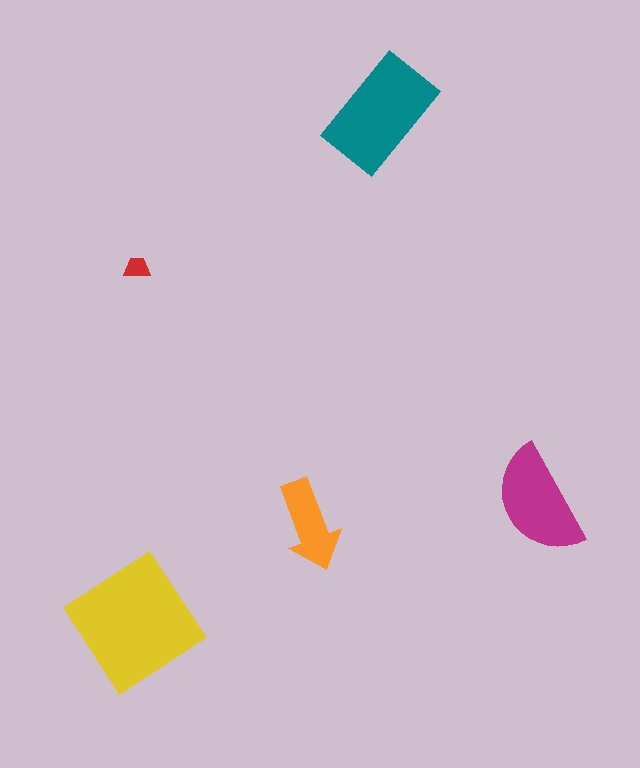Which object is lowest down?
The yellow diamond is bottommost.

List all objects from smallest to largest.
The red trapezoid, the orange arrow, the magenta semicircle, the teal rectangle, the yellow diamond.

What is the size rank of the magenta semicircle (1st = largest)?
3rd.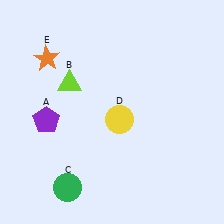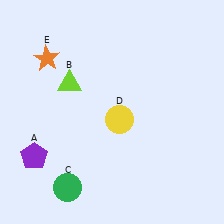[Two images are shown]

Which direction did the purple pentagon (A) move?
The purple pentagon (A) moved down.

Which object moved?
The purple pentagon (A) moved down.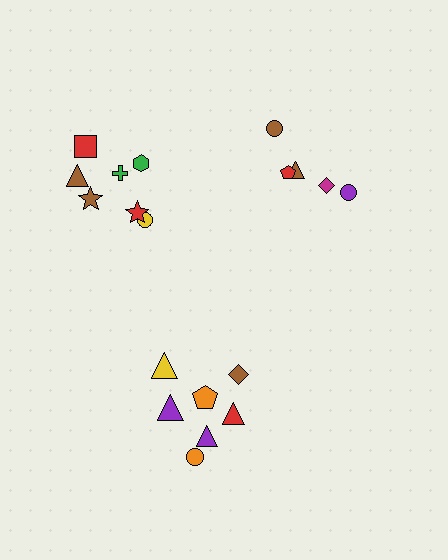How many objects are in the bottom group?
There are 7 objects.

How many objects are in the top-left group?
There are 7 objects.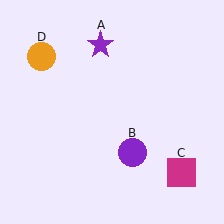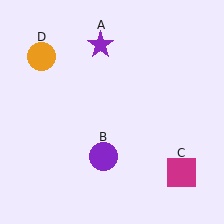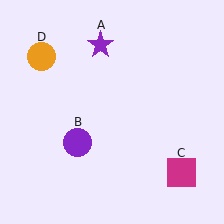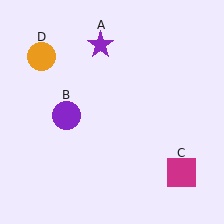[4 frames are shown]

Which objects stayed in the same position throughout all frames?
Purple star (object A) and magenta square (object C) and orange circle (object D) remained stationary.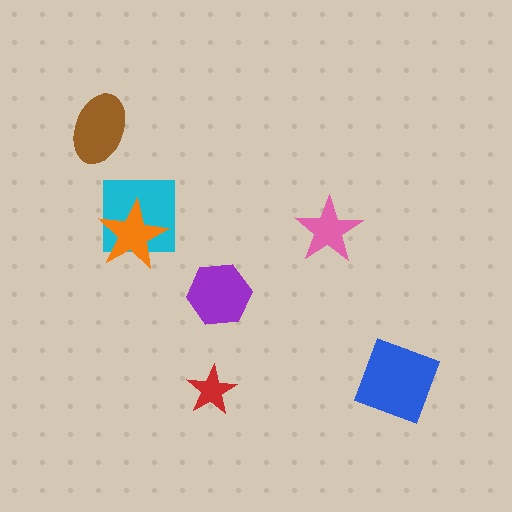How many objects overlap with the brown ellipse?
0 objects overlap with the brown ellipse.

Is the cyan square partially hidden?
Yes, it is partially covered by another shape.